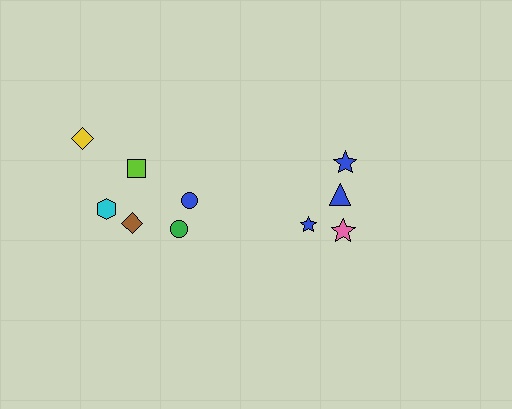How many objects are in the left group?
There are 6 objects.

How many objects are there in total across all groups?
There are 10 objects.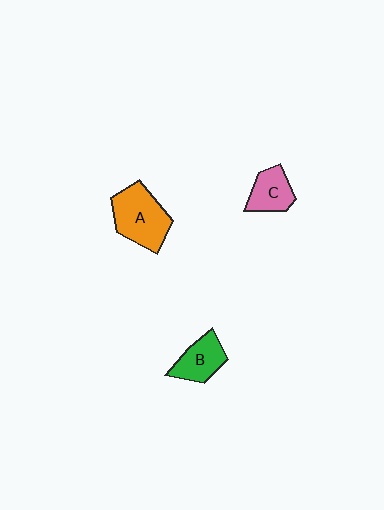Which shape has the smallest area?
Shape C (pink).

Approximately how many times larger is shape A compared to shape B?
Approximately 1.5 times.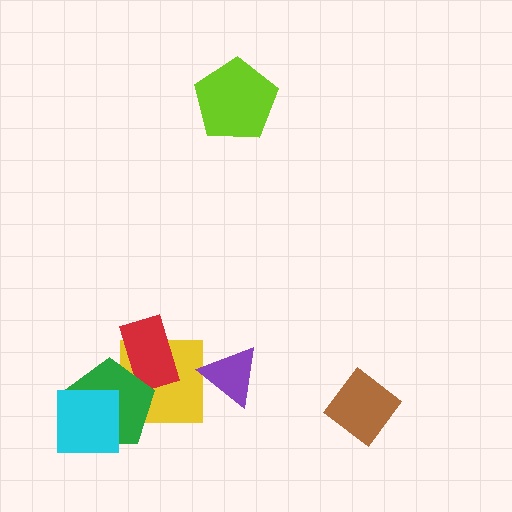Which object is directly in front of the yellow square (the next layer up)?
The red rectangle is directly in front of the yellow square.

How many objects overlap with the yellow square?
2 objects overlap with the yellow square.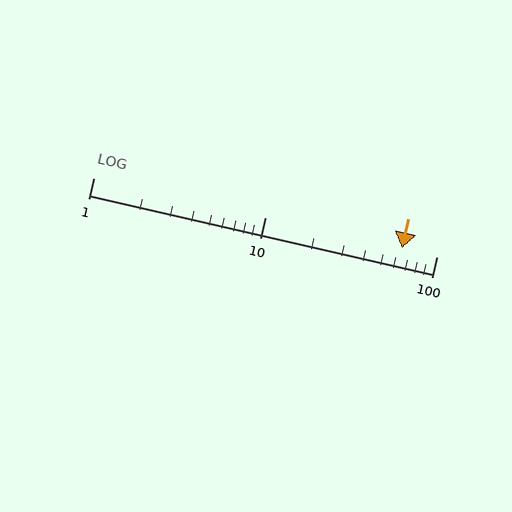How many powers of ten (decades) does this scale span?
The scale spans 2 decades, from 1 to 100.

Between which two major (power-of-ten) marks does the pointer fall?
The pointer is between 10 and 100.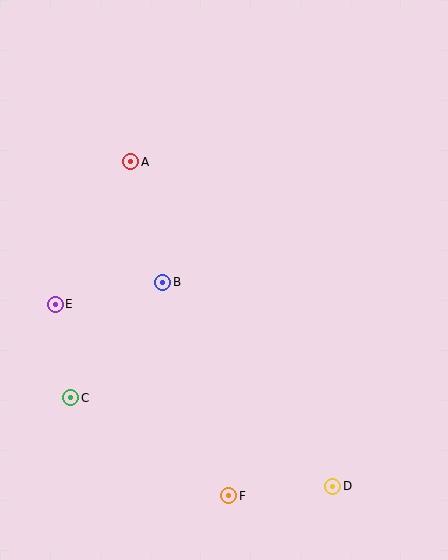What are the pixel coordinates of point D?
Point D is at (333, 486).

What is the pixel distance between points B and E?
The distance between B and E is 110 pixels.